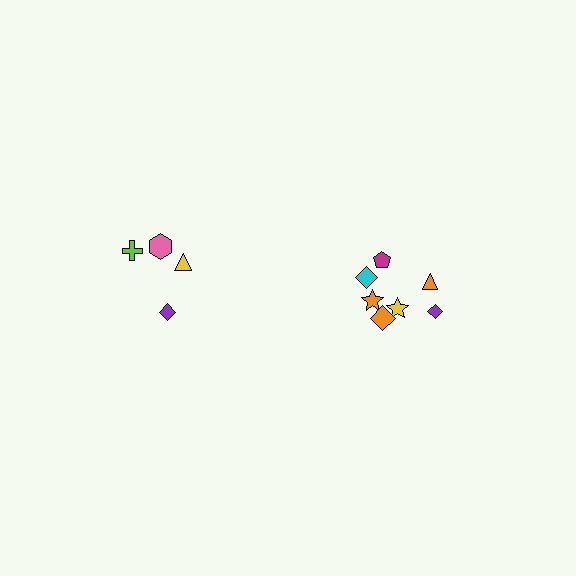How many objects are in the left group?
There are 4 objects.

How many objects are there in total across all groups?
There are 11 objects.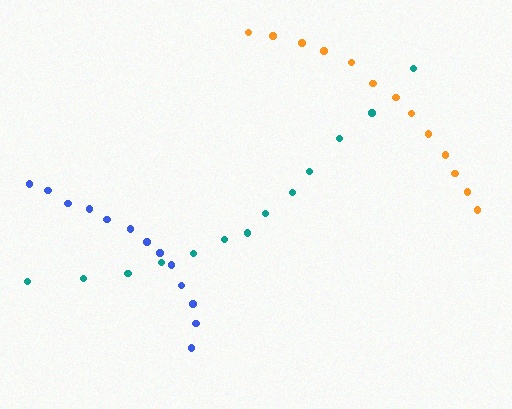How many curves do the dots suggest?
There are 3 distinct paths.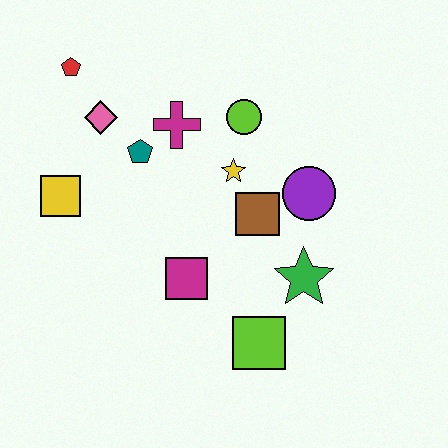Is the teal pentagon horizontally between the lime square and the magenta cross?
No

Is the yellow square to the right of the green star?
No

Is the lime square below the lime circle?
Yes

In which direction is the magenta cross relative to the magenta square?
The magenta cross is above the magenta square.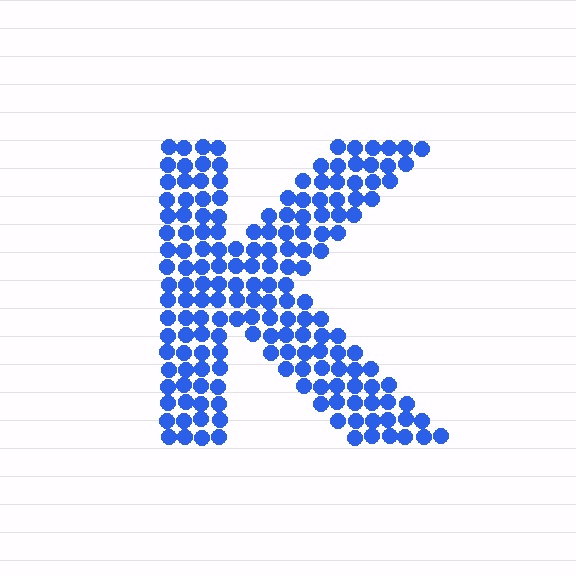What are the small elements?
The small elements are circles.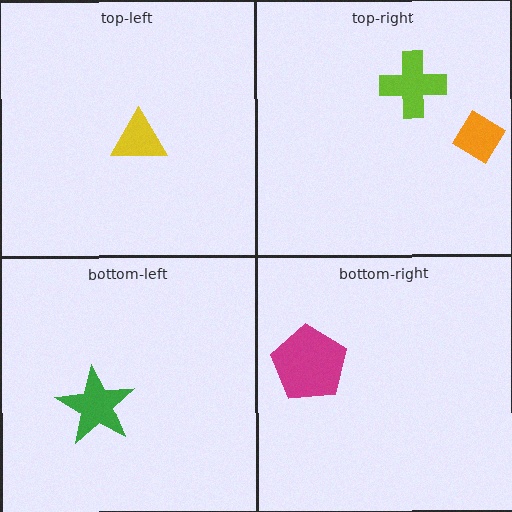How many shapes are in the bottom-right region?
1.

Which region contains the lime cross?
The top-right region.